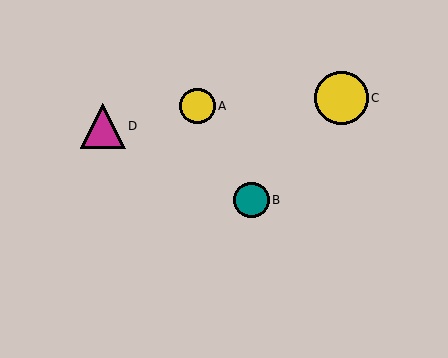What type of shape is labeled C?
Shape C is a yellow circle.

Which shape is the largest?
The yellow circle (labeled C) is the largest.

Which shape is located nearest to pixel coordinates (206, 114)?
The yellow circle (labeled A) at (197, 106) is nearest to that location.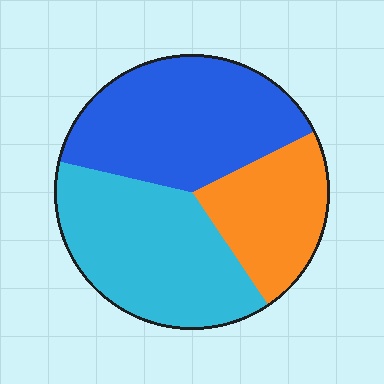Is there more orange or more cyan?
Cyan.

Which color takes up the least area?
Orange, at roughly 25%.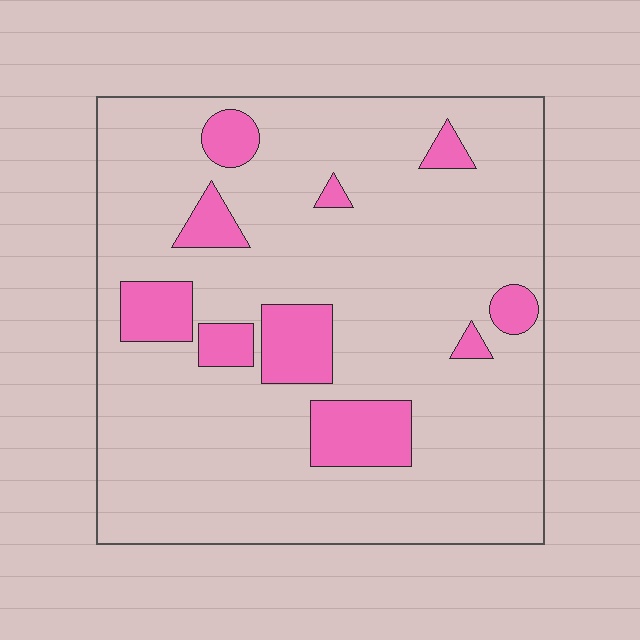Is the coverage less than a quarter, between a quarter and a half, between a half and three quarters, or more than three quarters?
Less than a quarter.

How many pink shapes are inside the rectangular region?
10.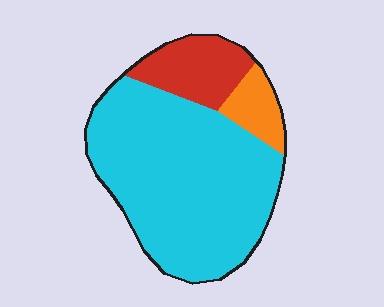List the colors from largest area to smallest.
From largest to smallest: cyan, red, orange.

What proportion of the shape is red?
Red takes up about one sixth (1/6) of the shape.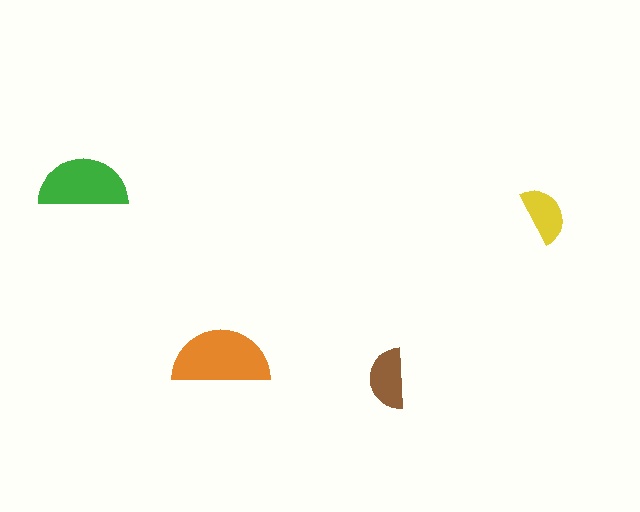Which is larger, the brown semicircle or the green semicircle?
The green one.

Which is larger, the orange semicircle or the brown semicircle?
The orange one.